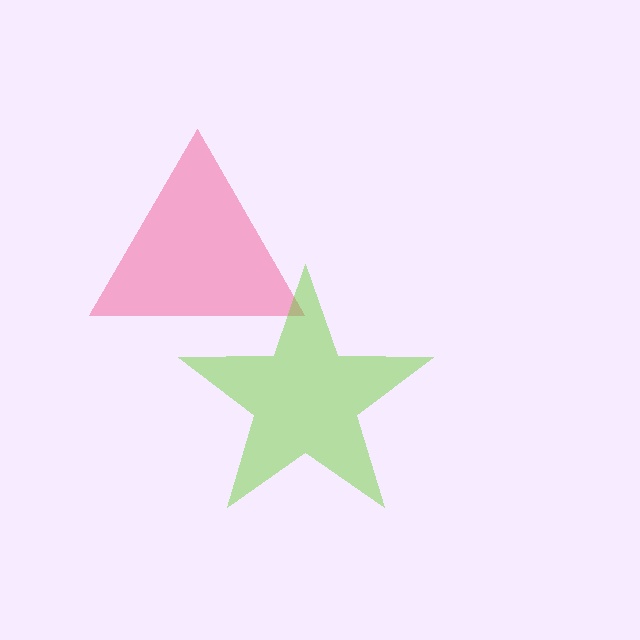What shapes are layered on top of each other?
The layered shapes are: a pink triangle, a lime star.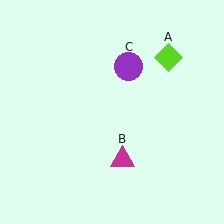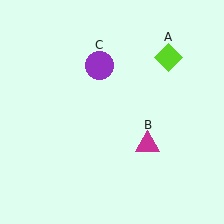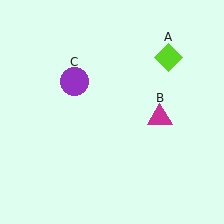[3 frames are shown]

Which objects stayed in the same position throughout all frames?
Lime diamond (object A) remained stationary.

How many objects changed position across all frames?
2 objects changed position: magenta triangle (object B), purple circle (object C).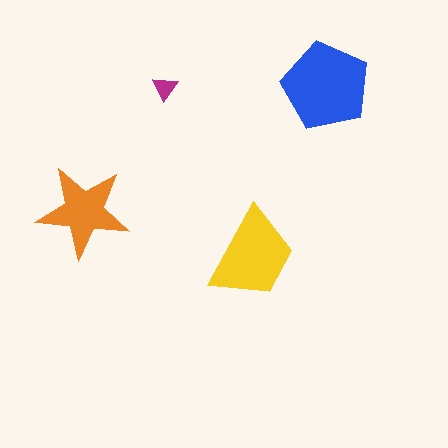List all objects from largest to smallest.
The blue pentagon, the yellow trapezoid, the orange star, the magenta triangle.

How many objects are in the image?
There are 4 objects in the image.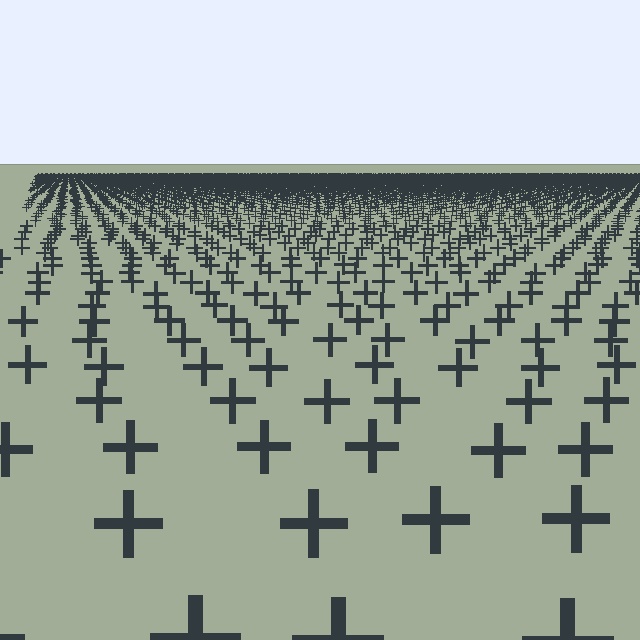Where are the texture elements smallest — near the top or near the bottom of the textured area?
Near the top.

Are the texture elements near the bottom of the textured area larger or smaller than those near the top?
Larger. Near the bottom, elements are closer to the viewer and appear at a bigger on-screen size.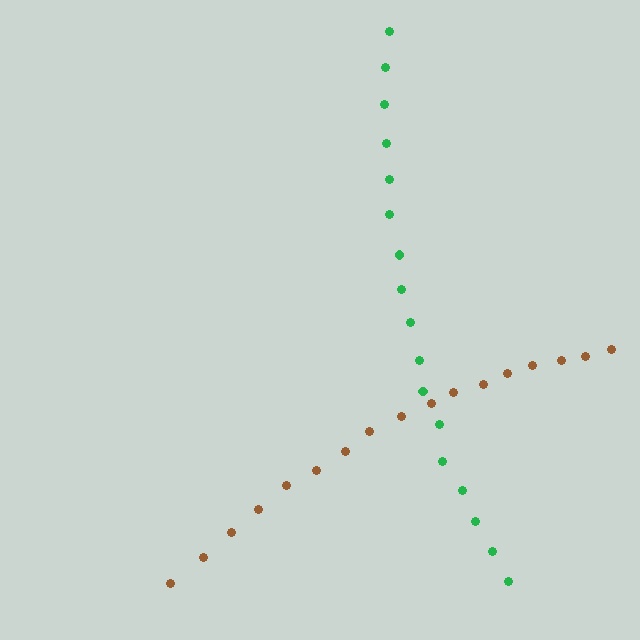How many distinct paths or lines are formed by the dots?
There are 2 distinct paths.